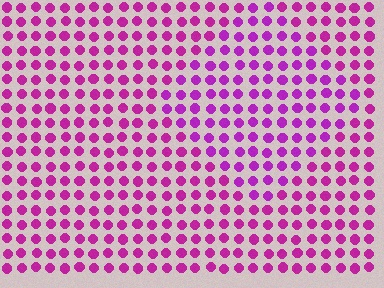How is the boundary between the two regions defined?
The boundary is defined purely by a slight shift in hue (about 18 degrees). Spacing, size, and orientation are identical on both sides.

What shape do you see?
I see a diamond.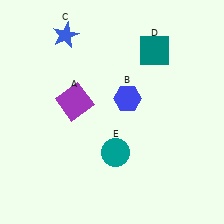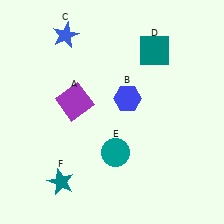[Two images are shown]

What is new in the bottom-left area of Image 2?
A teal star (F) was added in the bottom-left area of Image 2.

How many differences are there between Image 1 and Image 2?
There is 1 difference between the two images.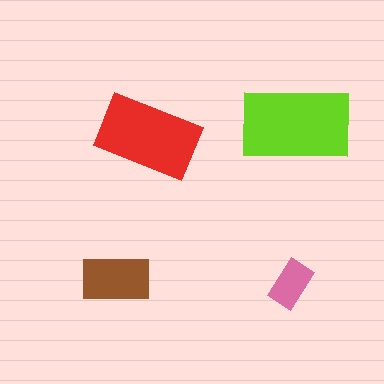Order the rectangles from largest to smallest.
the lime one, the red one, the brown one, the pink one.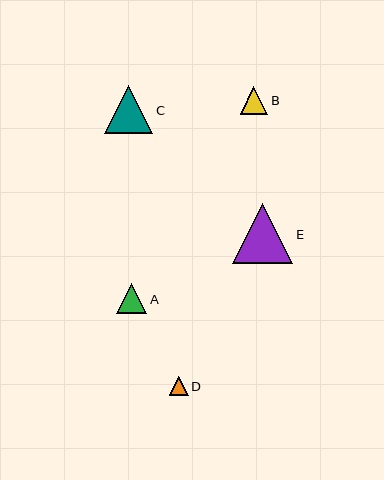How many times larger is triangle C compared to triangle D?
Triangle C is approximately 2.5 times the size of triangle D.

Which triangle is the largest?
Triangle E is the largest with a size of approximately 60 pixels.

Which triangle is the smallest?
Triangle D is the smallest with a size of approximately 19 pixels.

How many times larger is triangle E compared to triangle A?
Triangle E is approximately 2.0 times the size of triangle A.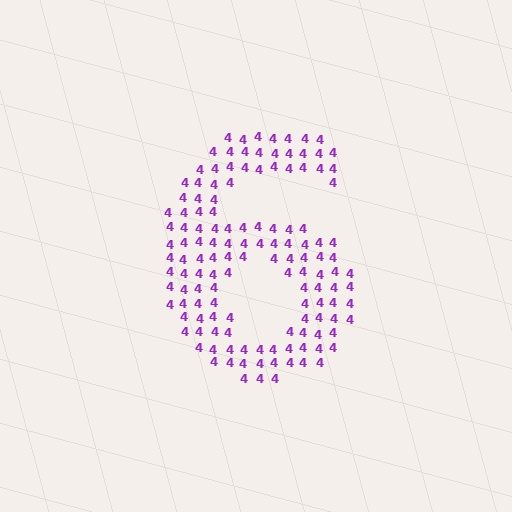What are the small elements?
The small elements are digit 4's.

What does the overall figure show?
The overall figure shows the digit 6.